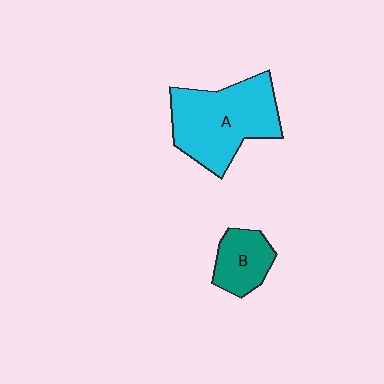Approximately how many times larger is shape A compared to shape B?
Approximately 2.3 times.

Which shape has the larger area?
Shape A (cyan).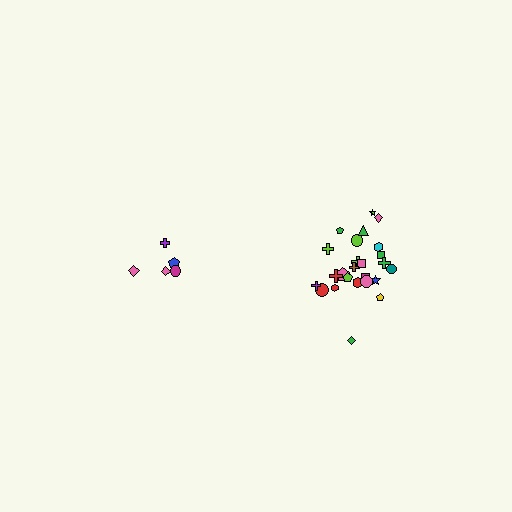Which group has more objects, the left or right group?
The right group.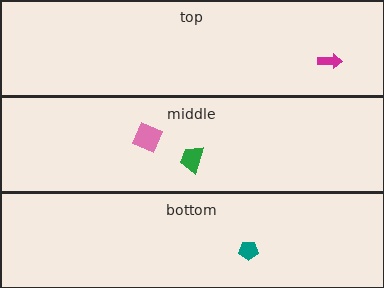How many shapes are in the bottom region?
1.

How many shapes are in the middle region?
2.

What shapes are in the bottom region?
The teal pentagon.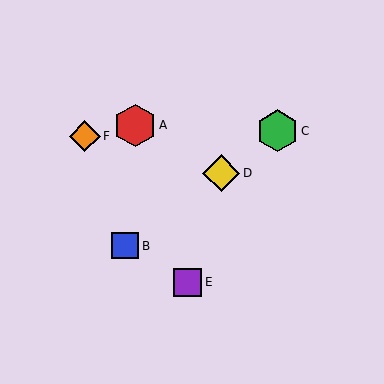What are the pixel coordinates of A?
Object A is at (135, 125).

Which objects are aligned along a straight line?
Objects B, C, D are aligned along a straight line.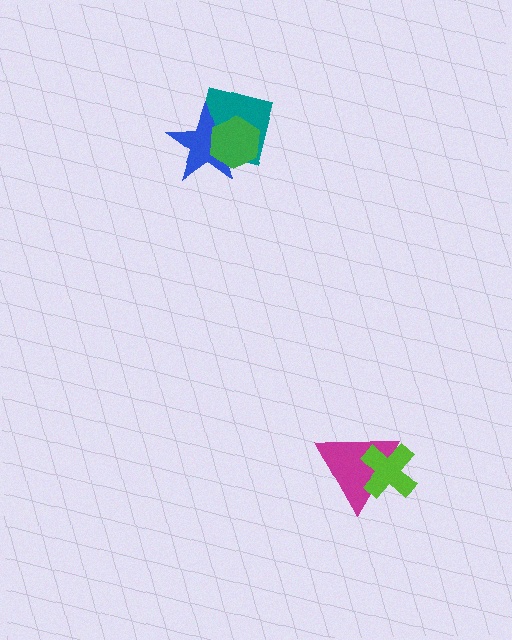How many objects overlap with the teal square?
2 objects overlap with the teal square.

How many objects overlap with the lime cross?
1 object overlaps with the lime cross.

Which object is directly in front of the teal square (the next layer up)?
The blue star is directly in front of the teal square.